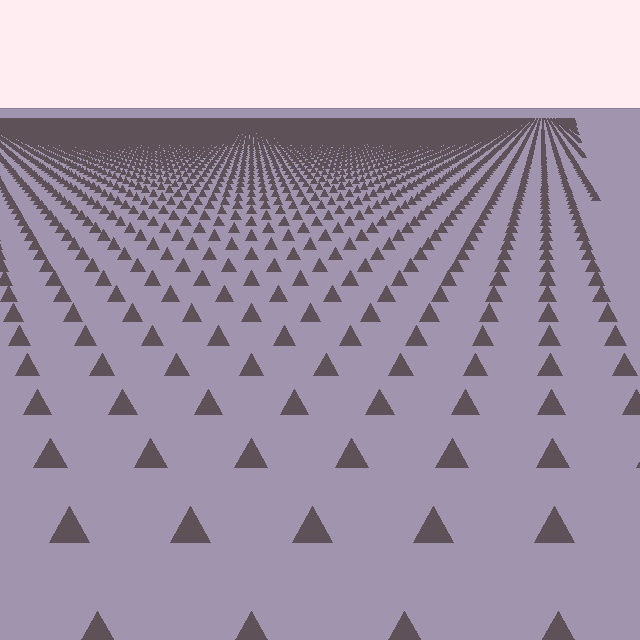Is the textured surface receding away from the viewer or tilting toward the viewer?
The surface is receding away from the viewer. Texture elements get smaller and denser toward the top.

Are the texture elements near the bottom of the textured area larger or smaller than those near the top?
Larger. Near the bottom, elements are closer to the viewer and appear at a bigger on-screen size.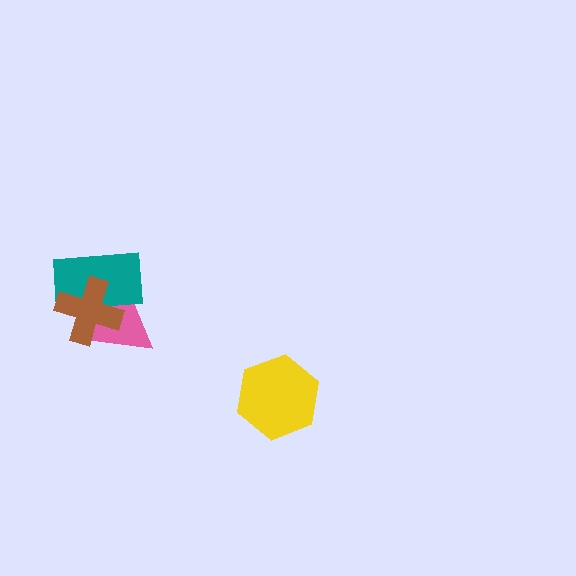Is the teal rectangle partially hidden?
Yes, it is partially covered by another shape.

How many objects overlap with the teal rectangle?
2 objects overlap with the teal rectangle.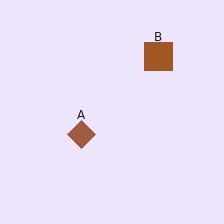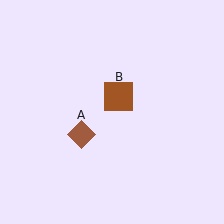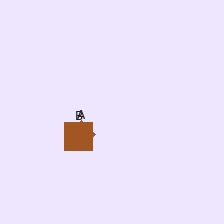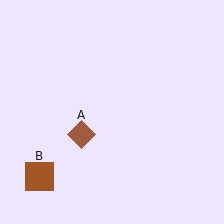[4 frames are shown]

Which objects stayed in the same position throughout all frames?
Brown diamond (object A) remained stationary.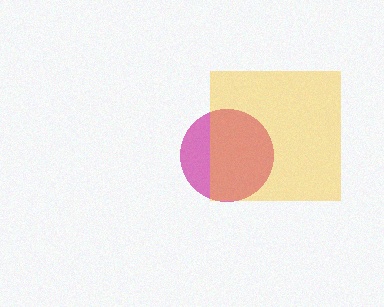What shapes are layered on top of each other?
The layered shapes are: a magenta circle, a yellow square.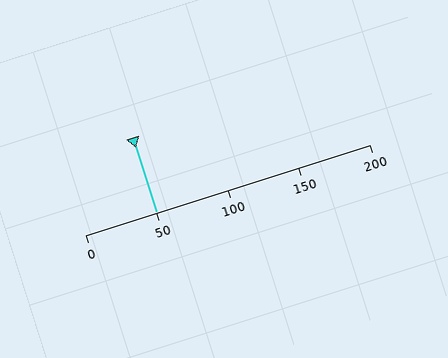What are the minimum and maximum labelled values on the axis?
The axis runs from 0 to 200.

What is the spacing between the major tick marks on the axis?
The major ticks are spaced 50 apart.